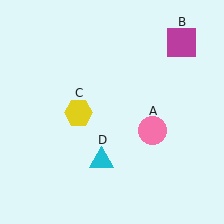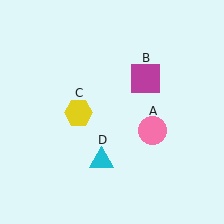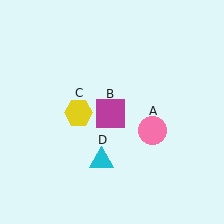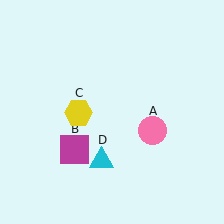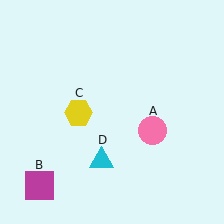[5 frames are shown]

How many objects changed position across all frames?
1 object changed position: magenta square (object B).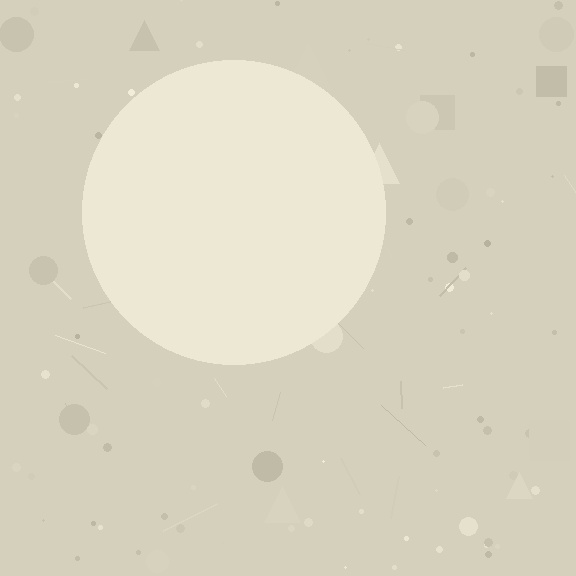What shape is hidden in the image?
A circle is hidden in the image.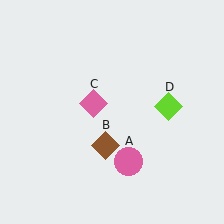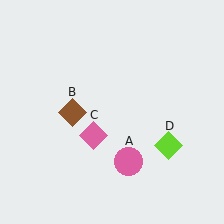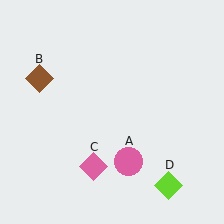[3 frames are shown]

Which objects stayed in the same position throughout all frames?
Pink circle (object A) remained stationary.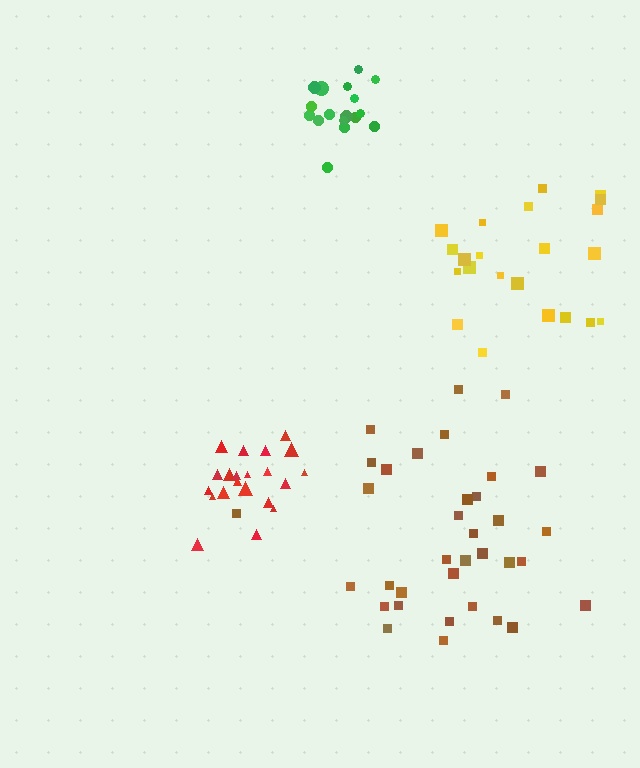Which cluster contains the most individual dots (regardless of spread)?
Brown (35).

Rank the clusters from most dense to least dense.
green, red, brown, yellow.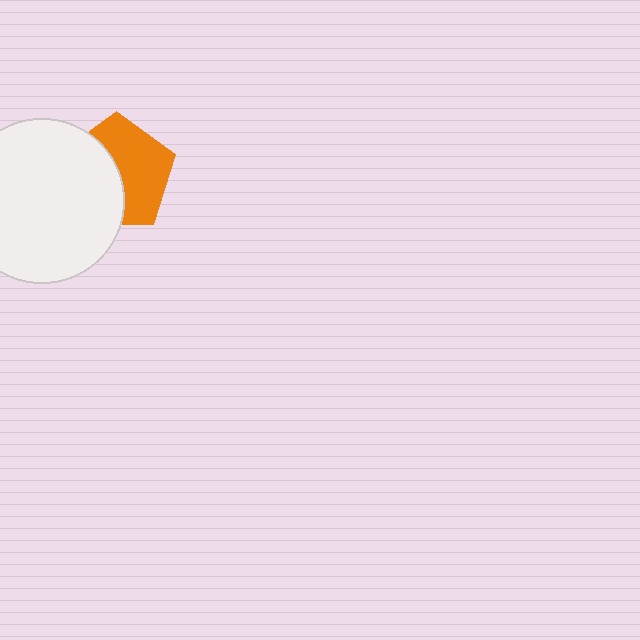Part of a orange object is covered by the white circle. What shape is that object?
It is a pentagon.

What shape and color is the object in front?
The object in front is a white circle.